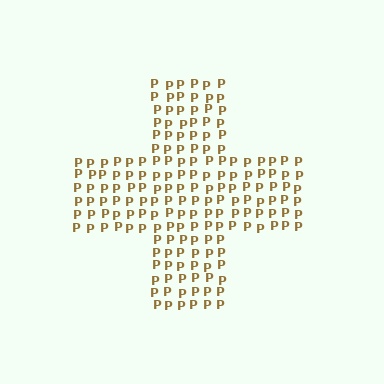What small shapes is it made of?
It is made of small letter P's.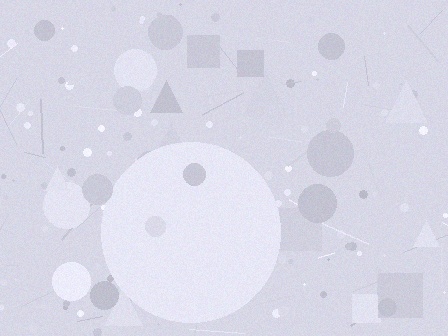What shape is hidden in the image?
A circle is hidden in the image.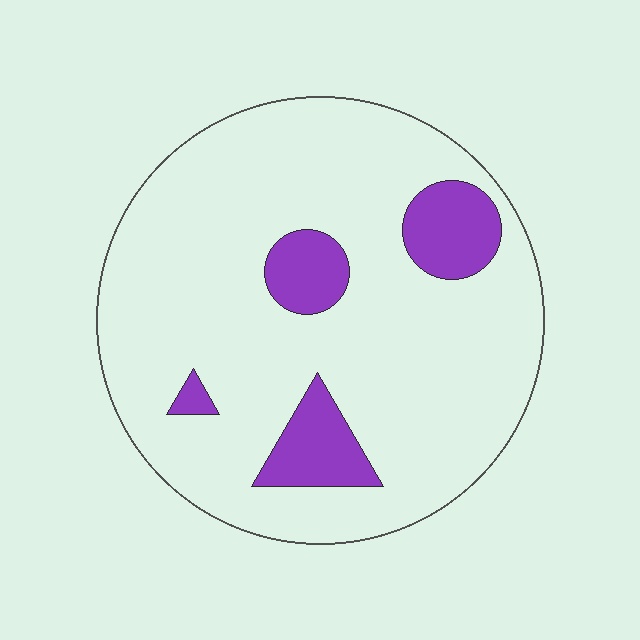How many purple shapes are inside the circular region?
4.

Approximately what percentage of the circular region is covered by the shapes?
Approximately 15%.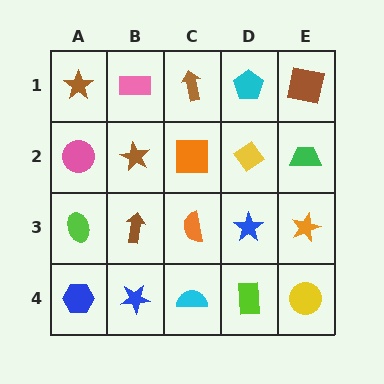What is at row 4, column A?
A blue hexagon.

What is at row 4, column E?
A yellow circle.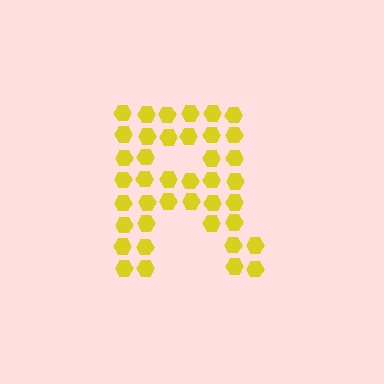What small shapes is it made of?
It is made of small hexagons.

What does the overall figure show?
The overall figure shows the letter R.